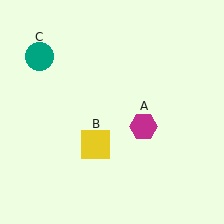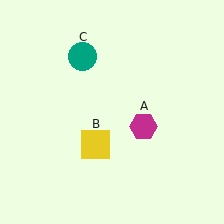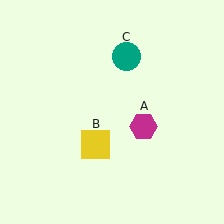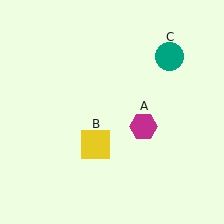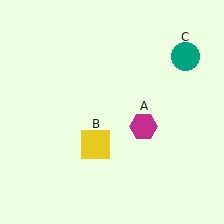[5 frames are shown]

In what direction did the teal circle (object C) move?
The teal circle (object C) moved right.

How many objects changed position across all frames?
1 object changed position: teal circle (object C).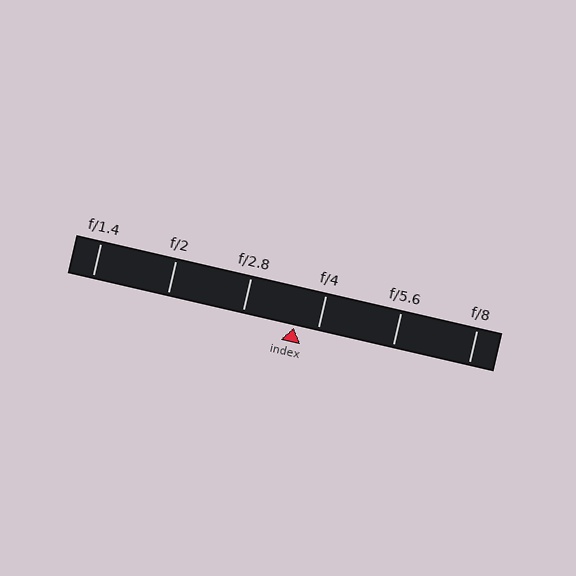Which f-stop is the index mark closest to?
The index mark is closest to f/4.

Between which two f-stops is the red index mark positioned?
The index mark is between f/2.8 and f/4.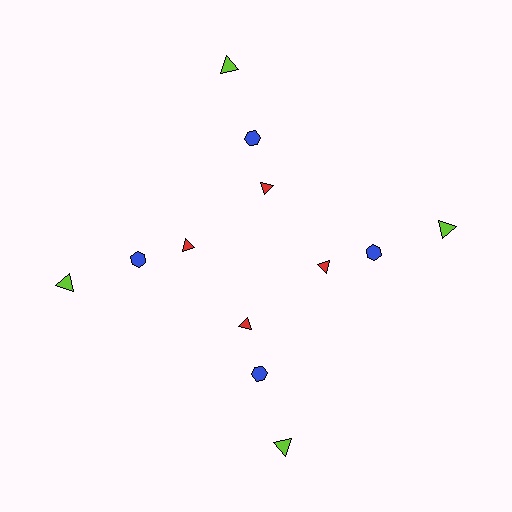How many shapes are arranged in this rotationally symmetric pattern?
There are 12 shapes, arranged in 4 groups of 3.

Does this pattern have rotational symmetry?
Yes, this pattern has 4-fold rotational symmetry. It looks the same after rotating 90 degrees around the center.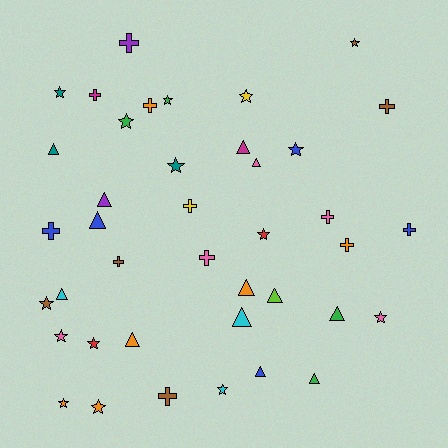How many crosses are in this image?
There are 12 crosses.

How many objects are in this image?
There are 40 objects.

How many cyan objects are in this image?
There are 3 cyan objects.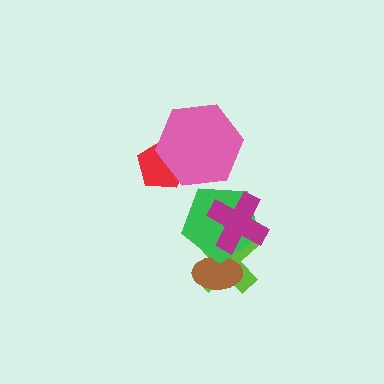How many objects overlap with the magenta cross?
2 objects overlap with the magenta cross.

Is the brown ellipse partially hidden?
Yes, it is partially covered by another shape.